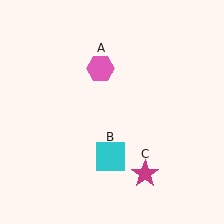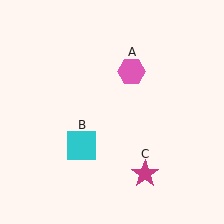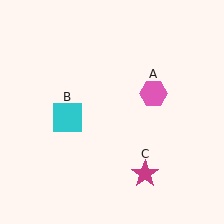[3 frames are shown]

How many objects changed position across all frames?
2 objects changed position: pink hexagon (object A), cyan square (object B).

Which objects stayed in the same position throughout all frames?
Magenta star (object C) remained stationary.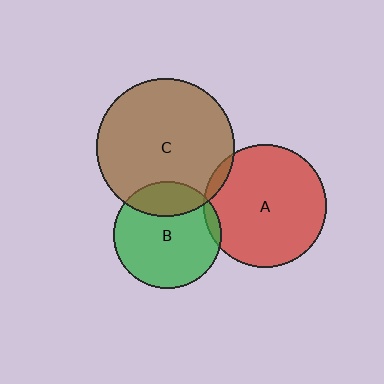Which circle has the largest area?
Circle C (brown).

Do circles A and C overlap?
Yes.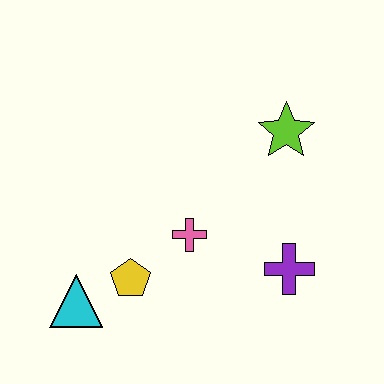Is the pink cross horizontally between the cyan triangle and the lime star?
Yes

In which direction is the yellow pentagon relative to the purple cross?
The yellow pentagon is to the left of the purple cross.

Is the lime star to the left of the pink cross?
No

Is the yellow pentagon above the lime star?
No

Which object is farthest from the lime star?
The cyan triangle is farthest from the lime star.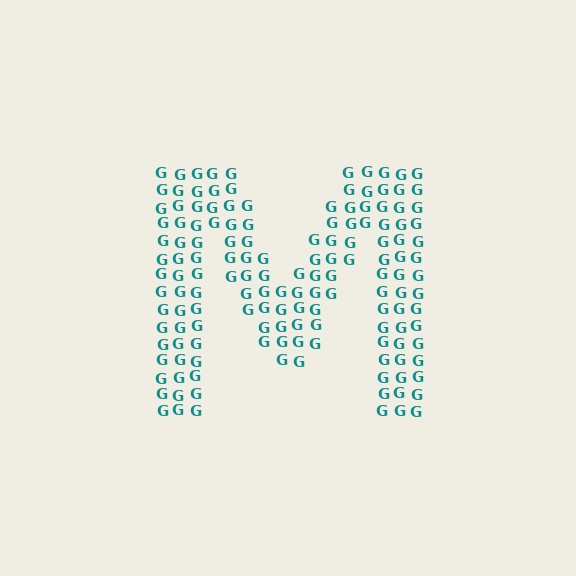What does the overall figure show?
The overall figure shows the letter M.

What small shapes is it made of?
It is made of small letter G's.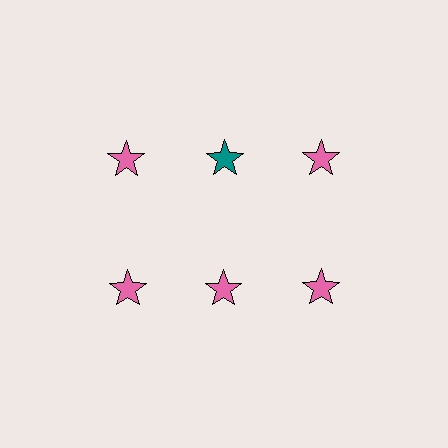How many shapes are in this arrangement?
There are 6 shapes arranged in a grid pattern.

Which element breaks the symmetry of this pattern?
The teal star in the top row, second from left column breaks the symmetry. All other shapes are pink stars.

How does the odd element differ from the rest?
It has a different color: teal instead of pink.